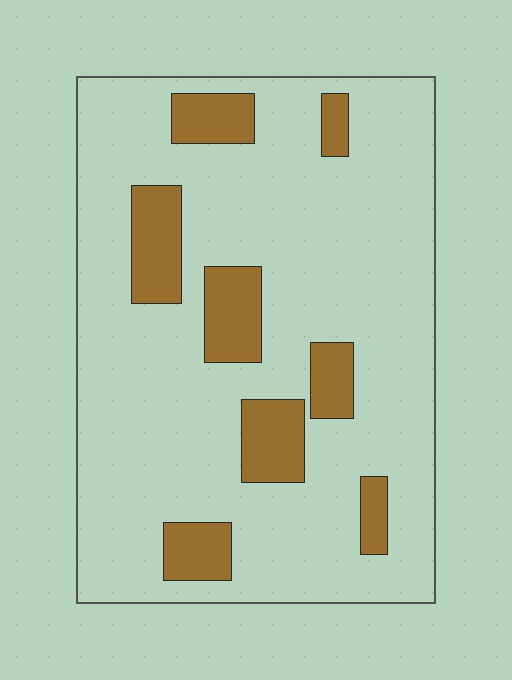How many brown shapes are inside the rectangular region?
8.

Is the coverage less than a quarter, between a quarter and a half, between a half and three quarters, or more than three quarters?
Less than a quarter.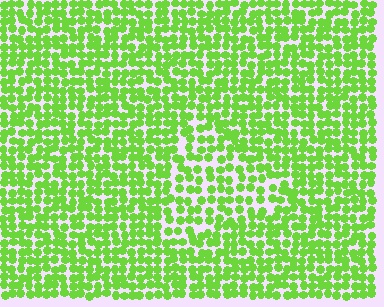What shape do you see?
I see a triangle.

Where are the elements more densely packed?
The elements are more densely packed outside the triangle boundary.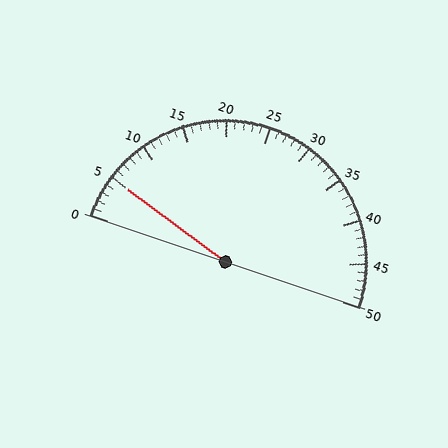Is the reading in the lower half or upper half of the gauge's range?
The reading is in the lower half of the range (0 to 50).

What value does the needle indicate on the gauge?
The needle indicates approximately 5.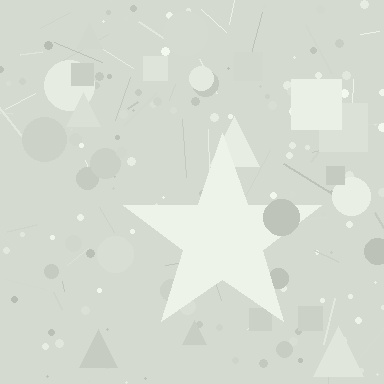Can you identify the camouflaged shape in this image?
The camouflaged shape is a star.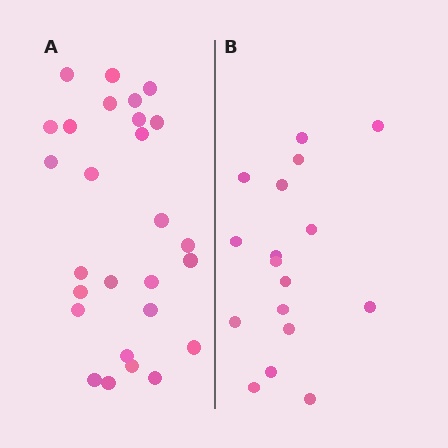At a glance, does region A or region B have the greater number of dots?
Region A (the left region) has more dots.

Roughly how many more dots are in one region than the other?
Region A has roughly 10 or so more dots than region B.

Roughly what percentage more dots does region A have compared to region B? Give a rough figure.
About 60% more.